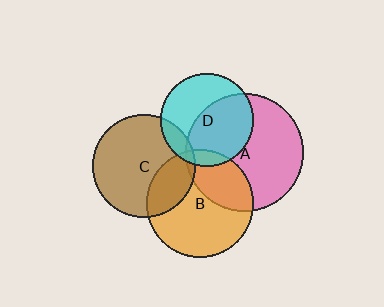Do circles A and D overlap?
Yes.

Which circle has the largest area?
Circle A (pink).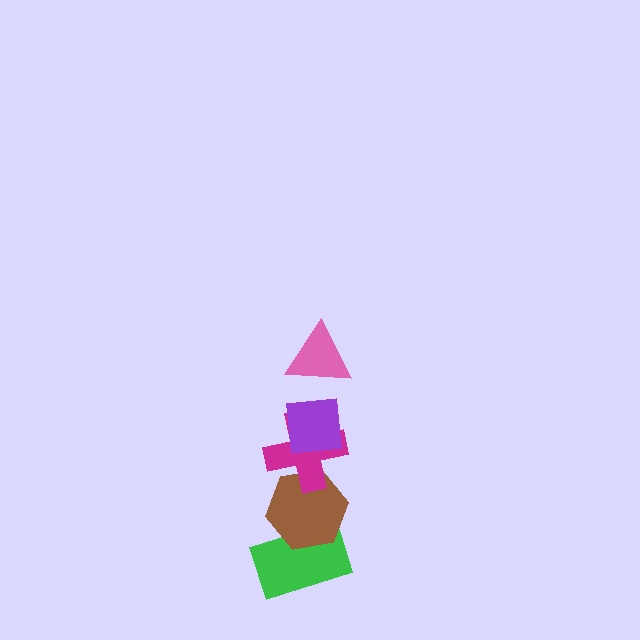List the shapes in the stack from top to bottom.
From top to bottom: the pink triangle, the purple square, the magenta cross, the brown hexagon, the green rectangle.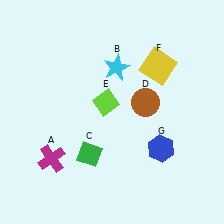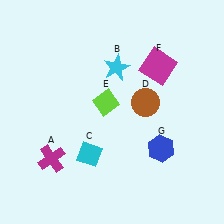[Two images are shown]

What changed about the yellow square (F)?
In Image 1, F is yellow. In Image 2, it changed to magenta.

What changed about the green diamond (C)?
In Image 1, C is green. In Image 2, it changed to cyan.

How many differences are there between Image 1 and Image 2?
There are 2 differences between the two images.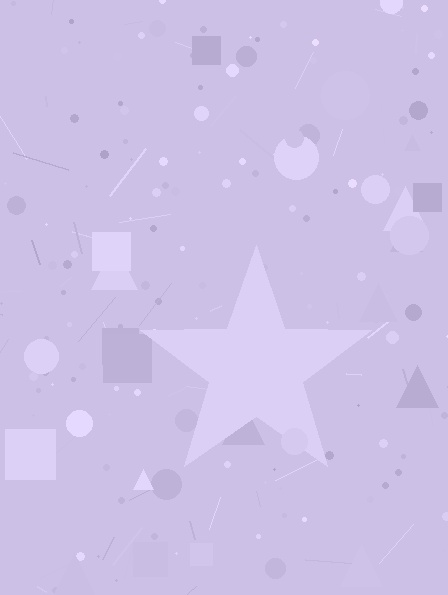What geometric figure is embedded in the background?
A star is embedded in the background.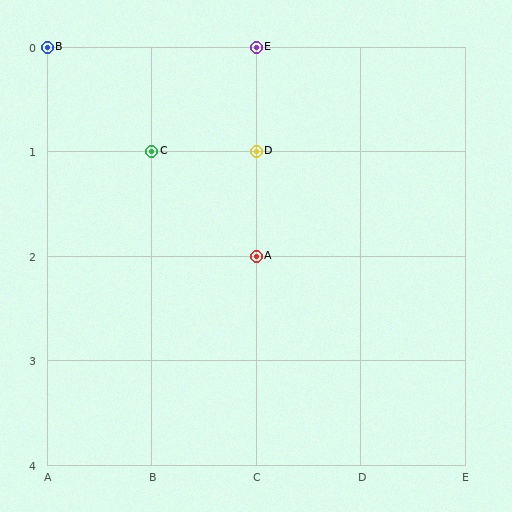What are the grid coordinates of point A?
Point A is at grid coordinates (C, 2).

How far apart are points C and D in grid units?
Points C and D are 1 column apart.